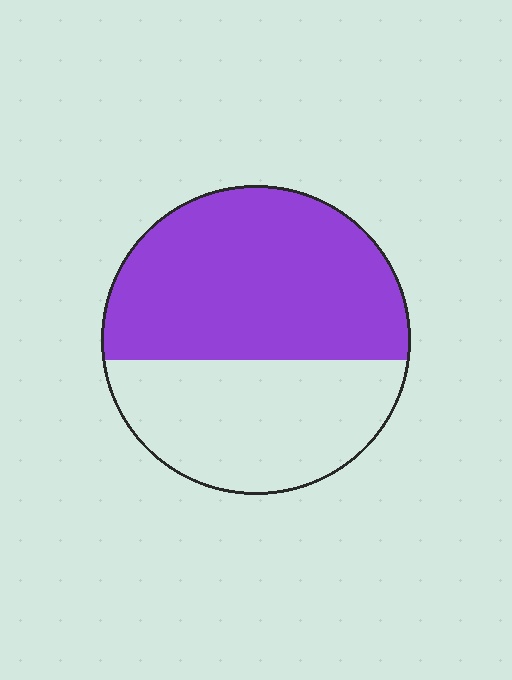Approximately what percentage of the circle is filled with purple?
Approximately 60%.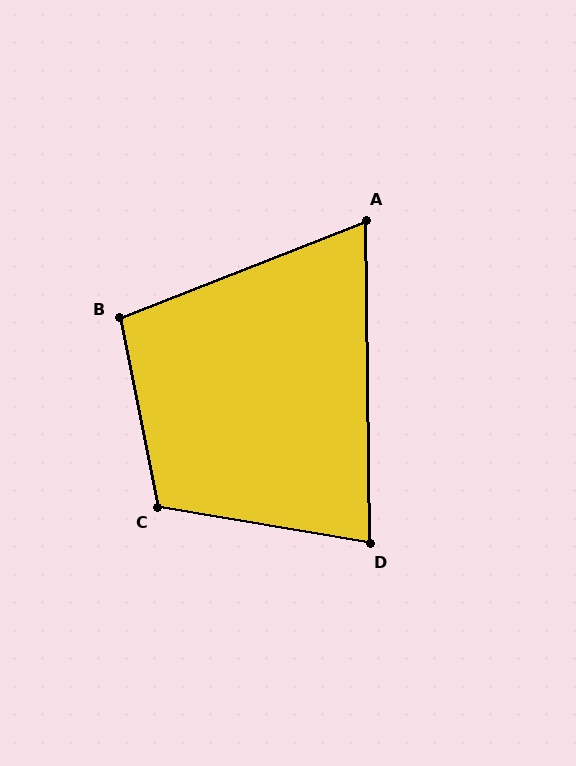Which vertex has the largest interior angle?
C, at approximately 111 degrees.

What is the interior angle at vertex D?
Approximately 80 degrees (acute).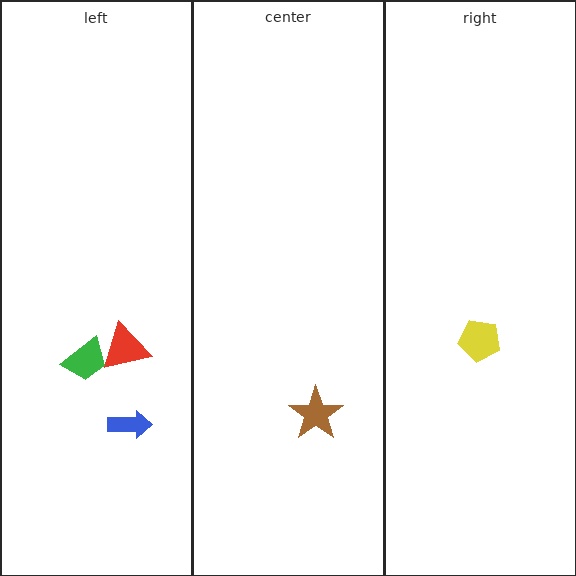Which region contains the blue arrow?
The left region.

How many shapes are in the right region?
1.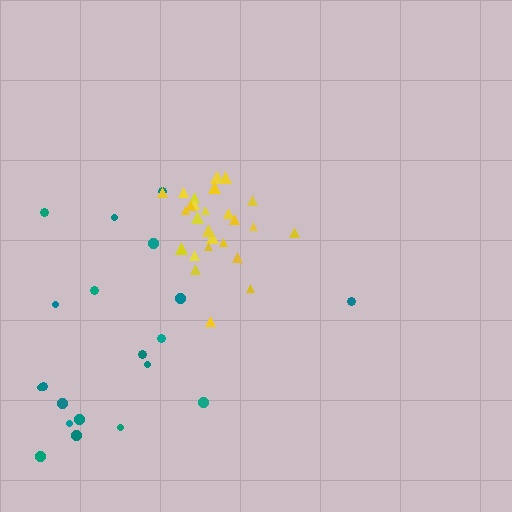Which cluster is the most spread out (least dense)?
Teal.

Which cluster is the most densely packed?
Yellow.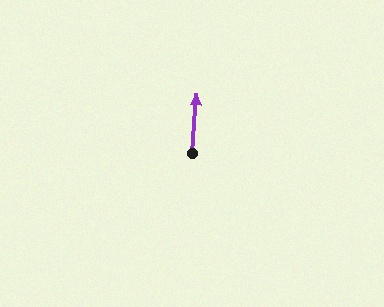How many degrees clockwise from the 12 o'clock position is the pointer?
Approximately 5 degrees.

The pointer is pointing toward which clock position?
Roughly 12 o'clock.